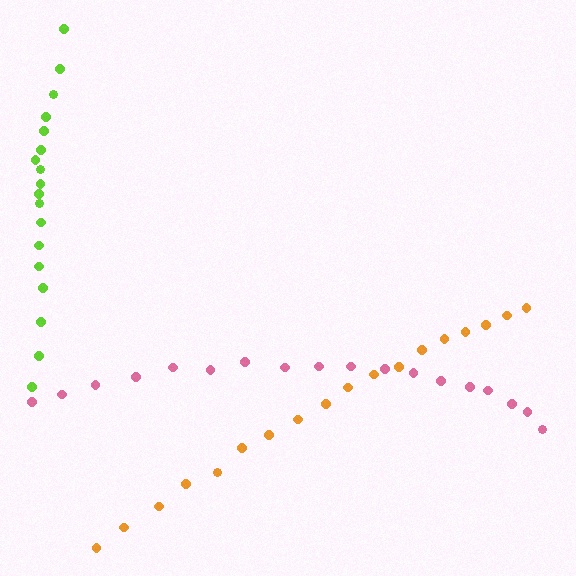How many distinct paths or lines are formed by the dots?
There are 3 distinct paths.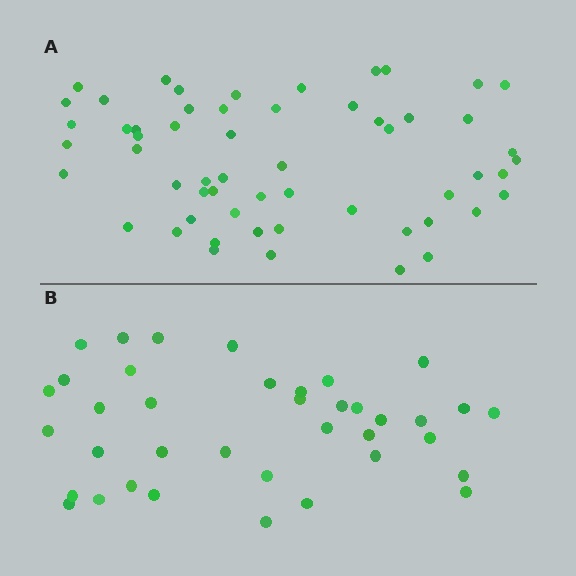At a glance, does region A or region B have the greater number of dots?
Region A (the top region) has more dots.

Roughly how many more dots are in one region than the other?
Region A has approximately 20 more dots than region B.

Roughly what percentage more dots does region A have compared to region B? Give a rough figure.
About 50% more.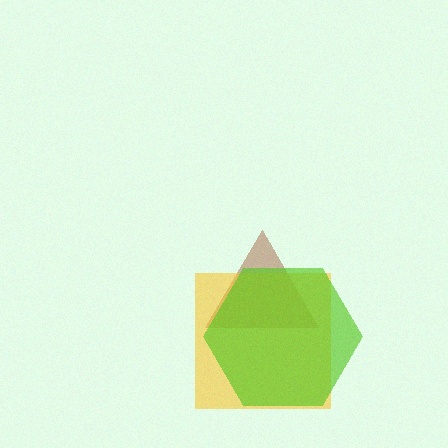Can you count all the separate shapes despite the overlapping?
Yes, there are 3 separate shapes.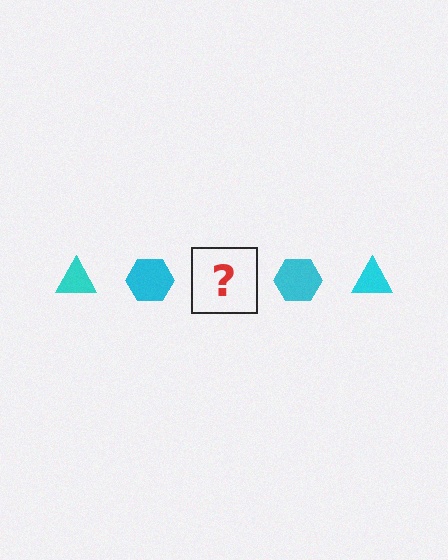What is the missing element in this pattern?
The missing element is a cyan triangle.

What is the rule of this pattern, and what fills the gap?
The rule is that the pattern cycles through triangle, hexagon shapes in cyan. The gap should be filled with a cyan triangle.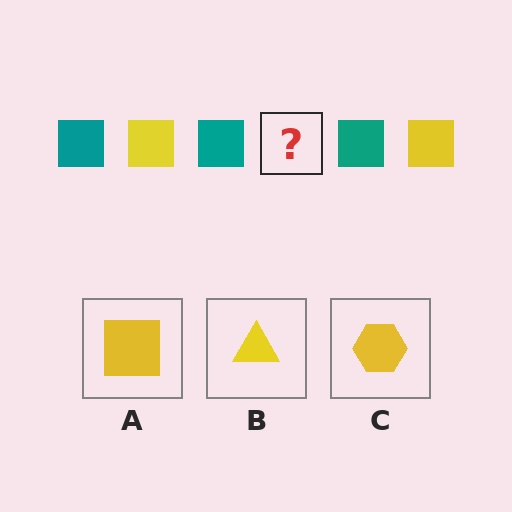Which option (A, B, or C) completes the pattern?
A.